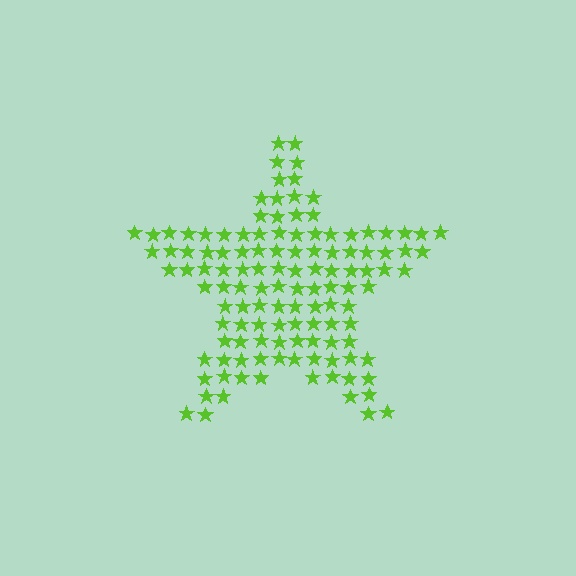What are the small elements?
The small elements are stars.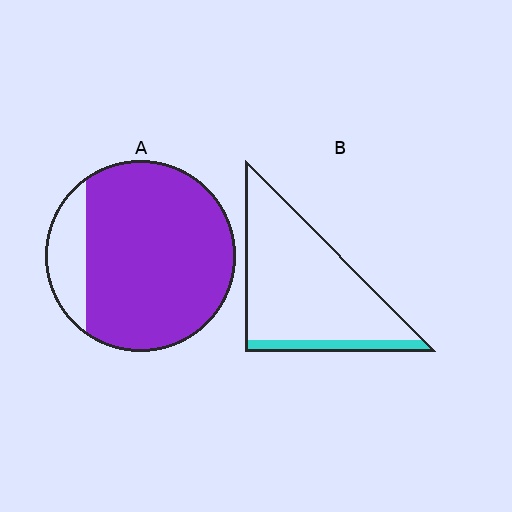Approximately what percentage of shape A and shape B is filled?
A is approximately 85% and B is approximately 10%.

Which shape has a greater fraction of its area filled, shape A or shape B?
Shape A.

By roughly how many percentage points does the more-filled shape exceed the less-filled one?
By roughly 70 percentage points (A over B).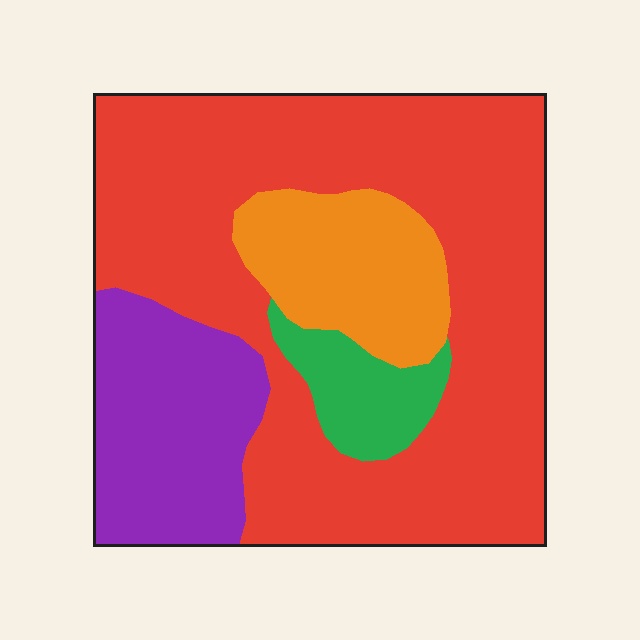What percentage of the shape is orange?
Orange takes up less than a sixth of the shape.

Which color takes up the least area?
Green, at roughly 5%.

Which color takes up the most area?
Red, at roughly 60%.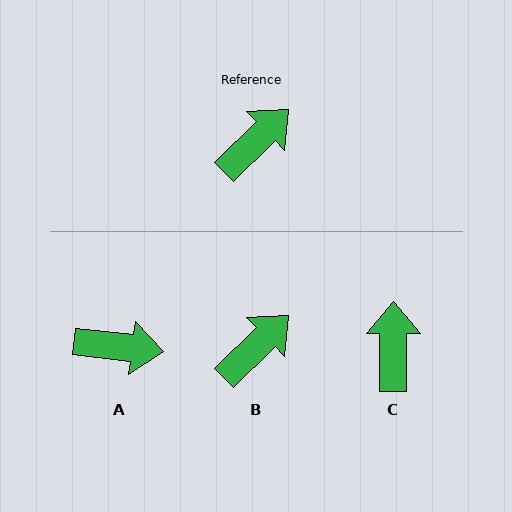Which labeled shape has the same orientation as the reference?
B.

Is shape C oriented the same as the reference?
No, it is off by about 45 degrees.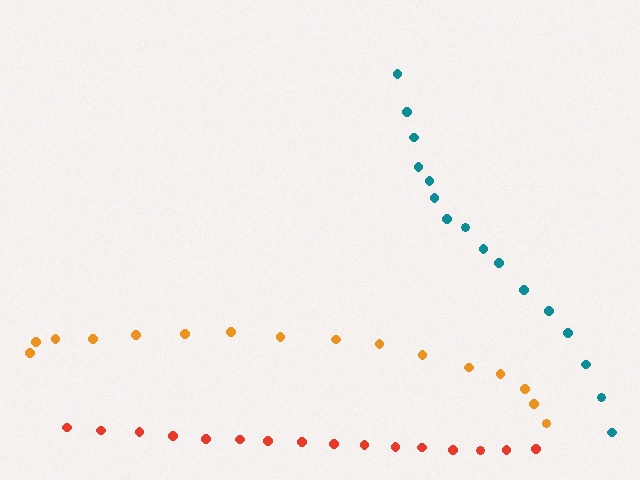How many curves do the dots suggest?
There are 3 distinct paths.